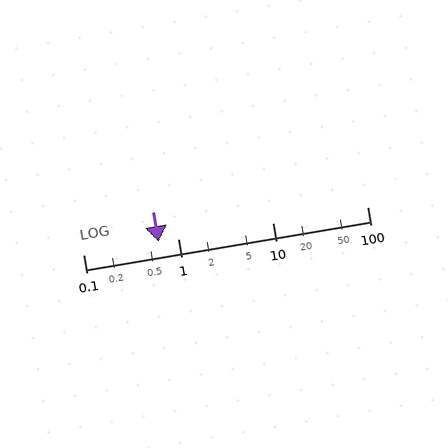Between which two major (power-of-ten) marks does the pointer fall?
The pointer is between 0.1 and 1.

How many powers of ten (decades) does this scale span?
The scale spans 3 decades, from 0.1 to 100.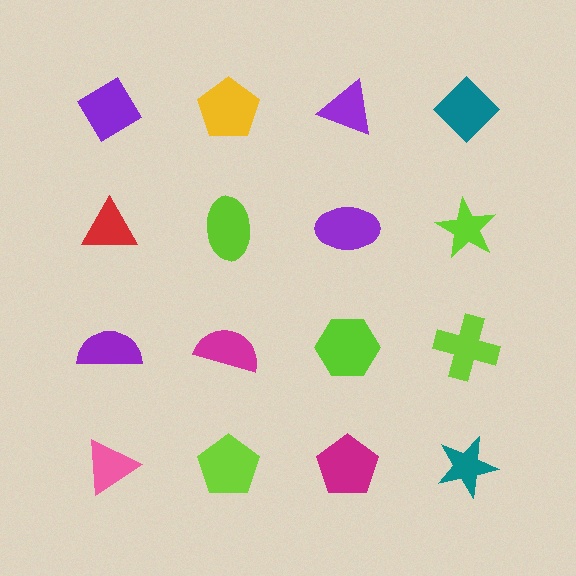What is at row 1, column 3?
A purple triangle.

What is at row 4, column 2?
A lime pentagon.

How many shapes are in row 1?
4 shapes.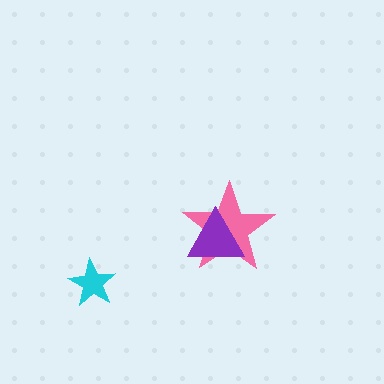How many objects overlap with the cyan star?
0 objects overlap with the cyan star.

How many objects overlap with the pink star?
1 object overlaps with the pink star.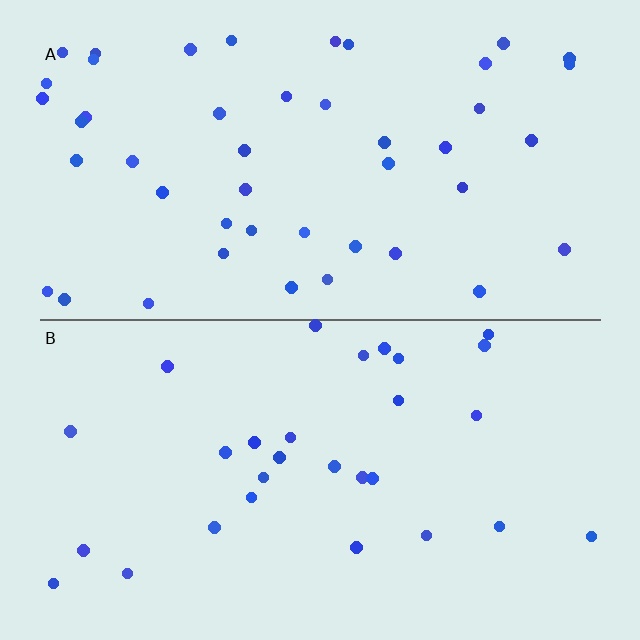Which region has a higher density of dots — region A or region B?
A (the top).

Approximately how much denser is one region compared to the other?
Approximately 1.6× — region A over region B.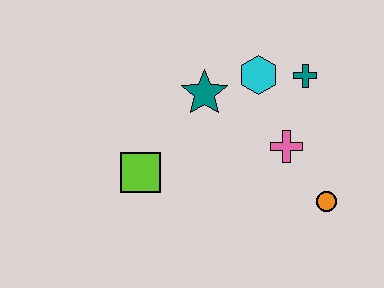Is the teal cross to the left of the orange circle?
Yes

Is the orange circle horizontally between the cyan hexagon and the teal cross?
No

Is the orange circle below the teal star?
Yes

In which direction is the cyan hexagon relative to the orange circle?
The cyan hexagon is above the orange circle.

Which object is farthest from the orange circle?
The lime square is farthest from the orange circle.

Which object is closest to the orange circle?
The pink cross is closest to the orange circle.